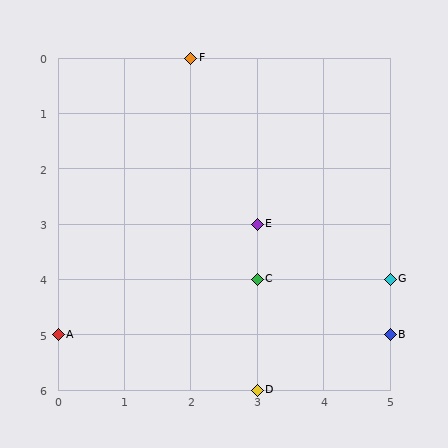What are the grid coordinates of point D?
Point D is at grid coordinates (3, 6).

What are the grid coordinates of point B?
Point B is at grid coordinates (5, 5).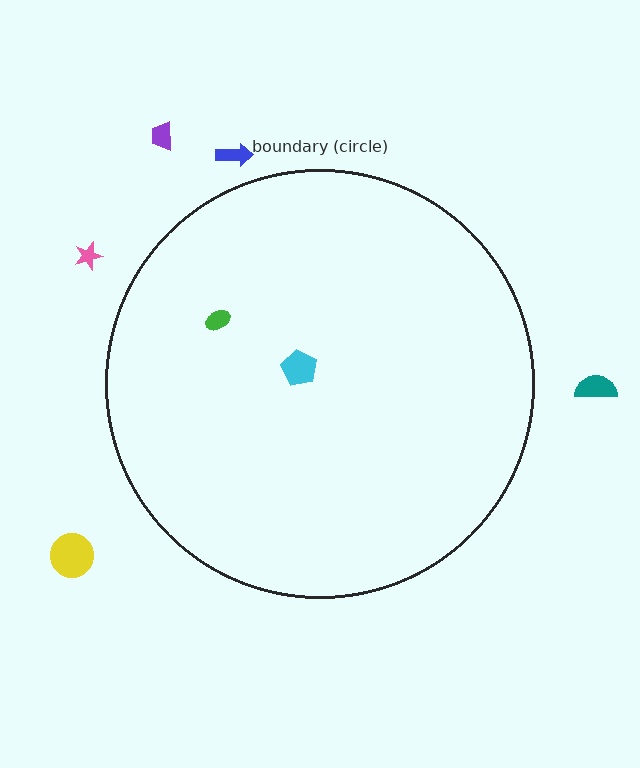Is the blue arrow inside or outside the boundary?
Outside.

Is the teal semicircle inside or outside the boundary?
Outside.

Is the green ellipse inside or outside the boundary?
Inside.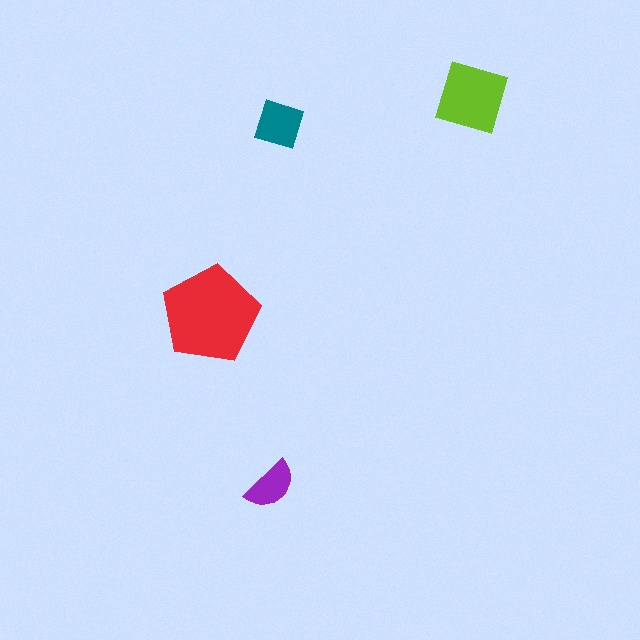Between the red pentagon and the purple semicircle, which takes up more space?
The red pentagon.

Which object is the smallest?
The purple semicircle.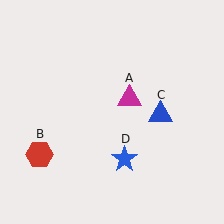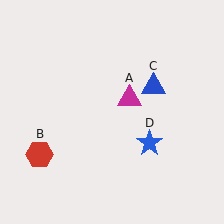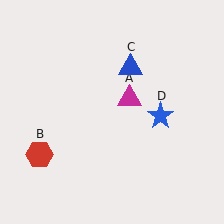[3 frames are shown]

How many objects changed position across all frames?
2 objects changed position: blue triangle (object C), blue star (object D).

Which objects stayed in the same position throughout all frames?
Magenta triangle (object A) and red hexagon (object B) remained stationary.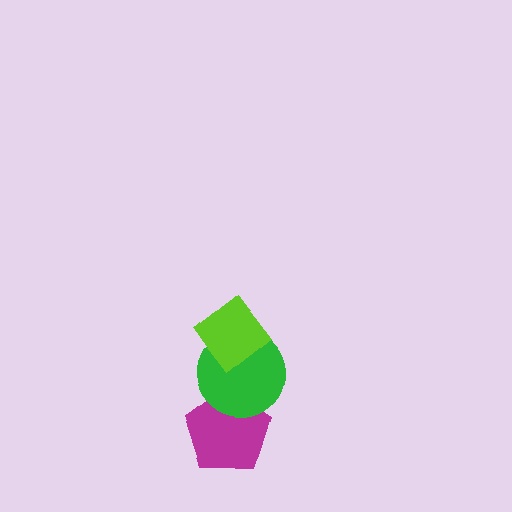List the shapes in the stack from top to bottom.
From top to bottom: the lime diamond, the green circle, the magenta pentagon.